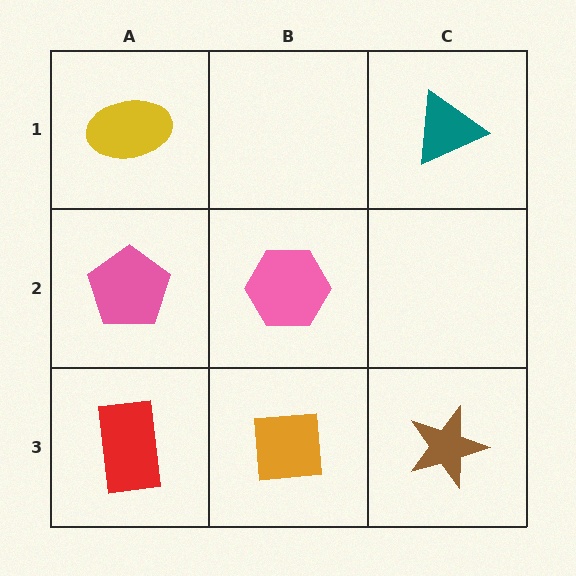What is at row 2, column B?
A pink hexagon.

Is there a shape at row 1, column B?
No, that cell is empty.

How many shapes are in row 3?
3 shapes.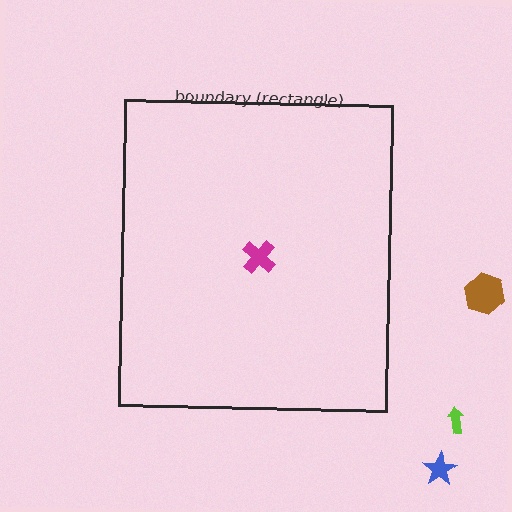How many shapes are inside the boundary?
1 inside, 3 outside.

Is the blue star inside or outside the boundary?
Outside.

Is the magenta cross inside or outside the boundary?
Inside.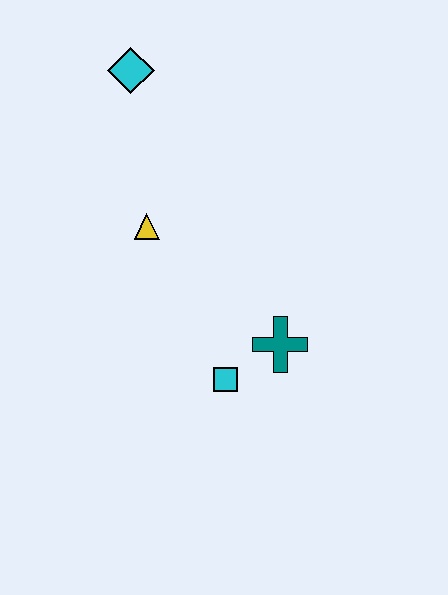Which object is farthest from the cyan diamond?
The cyan square is farthest from the cyan diamond.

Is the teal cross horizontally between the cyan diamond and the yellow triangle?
No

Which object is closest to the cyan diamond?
The yellow triangle is closest to the cyan diamond.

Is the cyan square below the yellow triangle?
Yes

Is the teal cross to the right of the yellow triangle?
Yes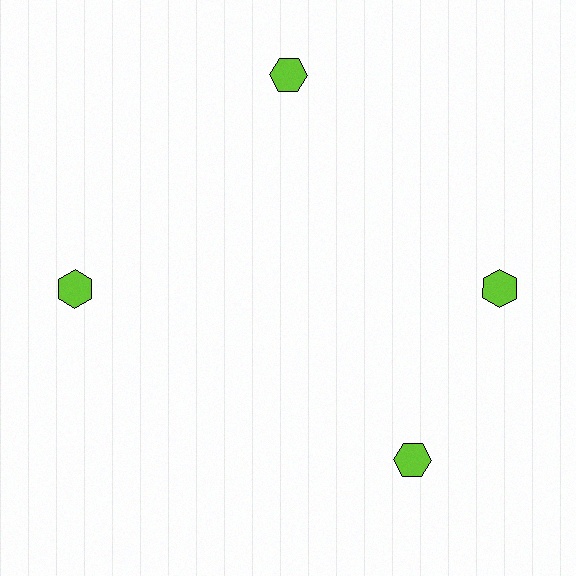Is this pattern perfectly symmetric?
No. The 4 lime hexagons are arranged in a ring, but one element near the 6 o'clock position is rotated out of alignment along the ring, breaking the 4-fold rotational symmetry.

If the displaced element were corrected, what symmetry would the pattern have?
It would have 4-fold rotational symmetry — the pattern would map onto itself every 90 degrees.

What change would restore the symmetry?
The symmetry would be restored by rotating it back into even spacing with its neighbors so that all 4 hexagons sit at equal angles and equal distance from the center.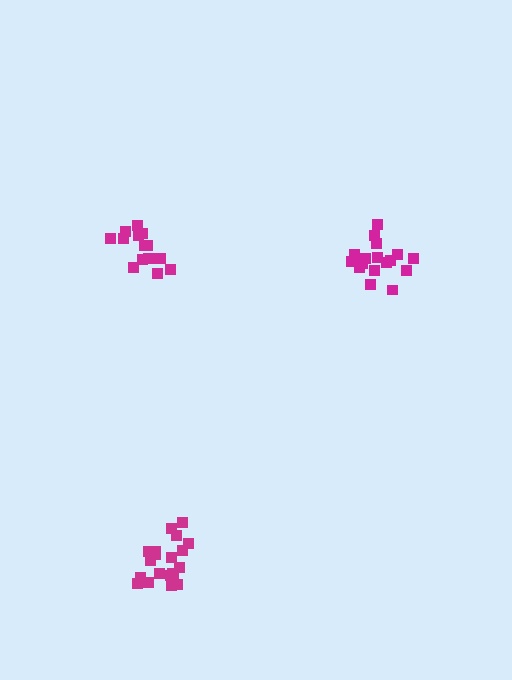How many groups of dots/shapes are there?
There are 3 groups.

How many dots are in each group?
Group 1: 16 dots, Group 2: 20 dots, Group 3: 19 dots (55 total).